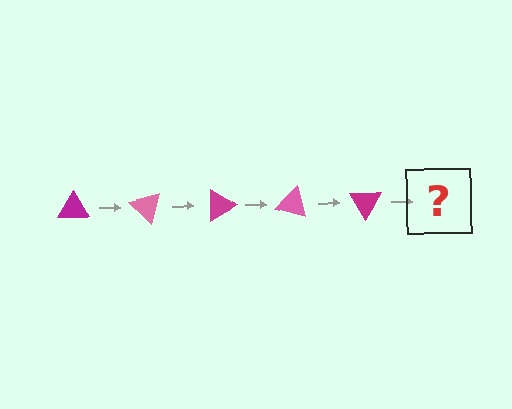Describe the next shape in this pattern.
It should be a pink triangle, rotated 225 degrees from the start.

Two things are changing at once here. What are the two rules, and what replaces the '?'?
The two rules are that it rotates 45 degrees each step and the color cycles through magenta and pink. The '?' should be a pink triangle, rotated 225 degrees from the start.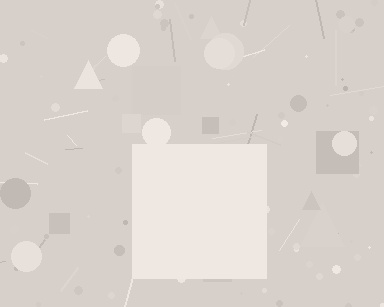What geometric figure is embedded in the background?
A square is embedded in the background.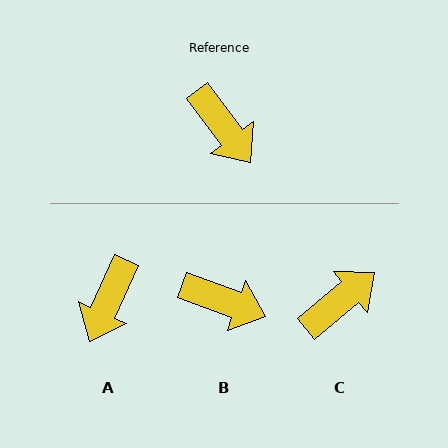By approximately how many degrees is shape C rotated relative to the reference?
Approximately 93 degrees counter-clockwise.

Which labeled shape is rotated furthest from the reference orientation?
C, about 93 degrees away.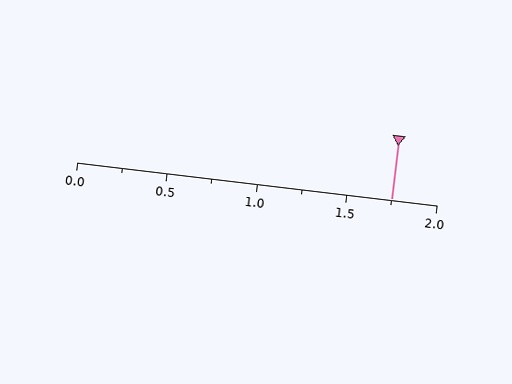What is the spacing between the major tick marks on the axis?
The major ticks are spaced 0.5 apart.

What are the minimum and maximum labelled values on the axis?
The axis runs from 0.0 to 2.0.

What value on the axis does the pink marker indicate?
The marker indicates approximately 1.75.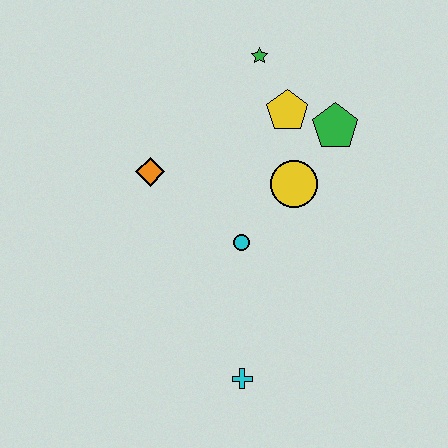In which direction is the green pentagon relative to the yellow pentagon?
The green pentagon is to the right of the yellow pentagon.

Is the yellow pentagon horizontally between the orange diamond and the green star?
No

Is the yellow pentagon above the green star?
No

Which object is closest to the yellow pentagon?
The green pentagon is closest to the yellow pentagon.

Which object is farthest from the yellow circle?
The cyan cross is farthest from the yellow circle.